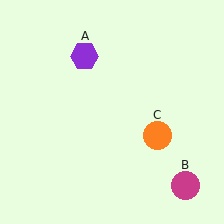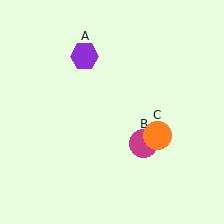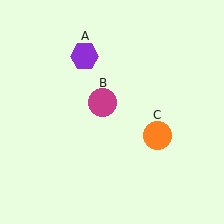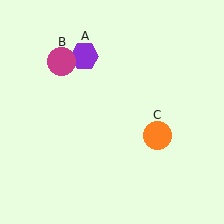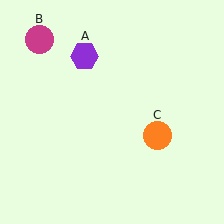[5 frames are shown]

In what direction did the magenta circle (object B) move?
The magenta circle (object B) moved up and to the left.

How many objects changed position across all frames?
1 object changed position: magenta circle (object B).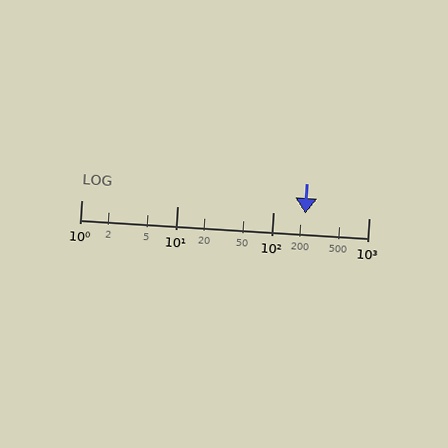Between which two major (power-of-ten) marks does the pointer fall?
The pointer is between 100 and 1000.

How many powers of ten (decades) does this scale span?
The scale spans 3 decades, from 1 to 1000.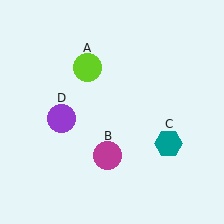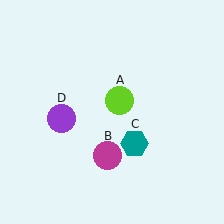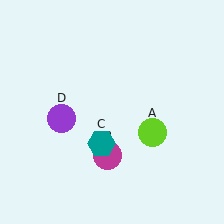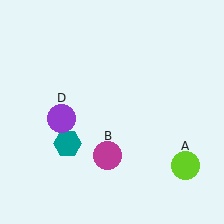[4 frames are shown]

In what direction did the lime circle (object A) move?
The lime circle (object A) moved down and to the right.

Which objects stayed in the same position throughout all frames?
Magenta circle (object B) and purple circle (object D) remained stationary.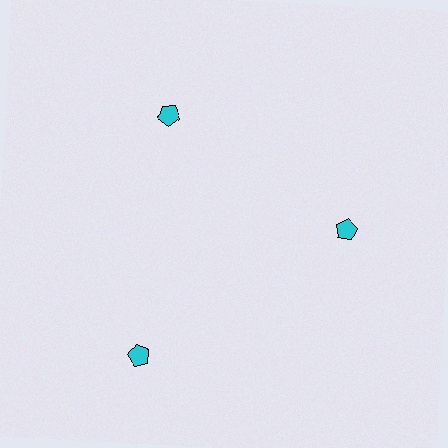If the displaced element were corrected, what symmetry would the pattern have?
It would have 3-fold rotational symmetry — the pattern would map onto itself every 120 degrees.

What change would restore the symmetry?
The symmetry would be restored by moving it inward, back onto the ring so that all 3 pentagons sit at equal angles and equal distance from the center.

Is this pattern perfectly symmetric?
No. The 3 cyan pentagons are arranged in a ring, but one element near the 7 o'clock position is pushed outward from the center, breaking the 3-fold rotational symmetry.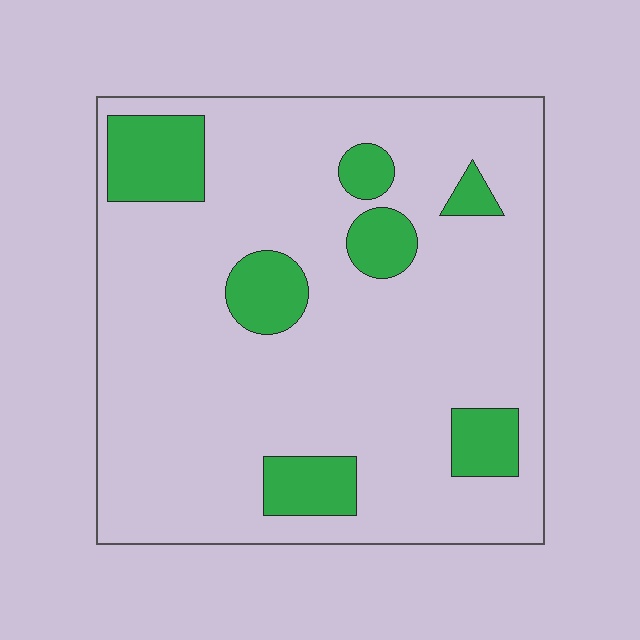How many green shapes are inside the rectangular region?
7.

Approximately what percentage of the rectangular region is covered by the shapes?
Approximately 15%.